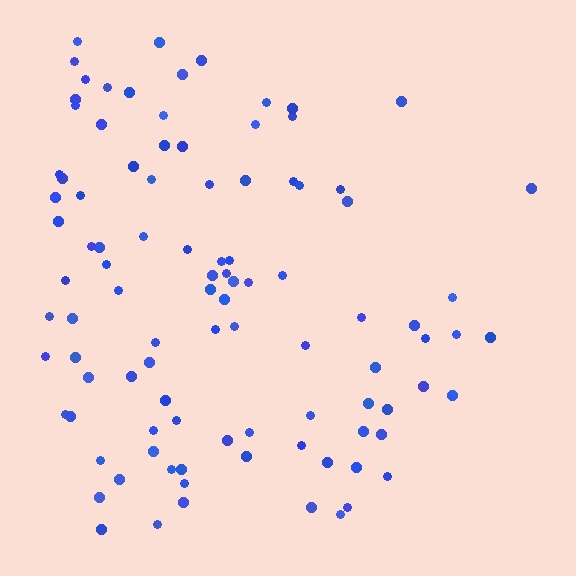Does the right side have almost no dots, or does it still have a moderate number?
Still a moderate number, just noticeably fewer than the left.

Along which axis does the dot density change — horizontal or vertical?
Horizontal.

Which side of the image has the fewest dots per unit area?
The right.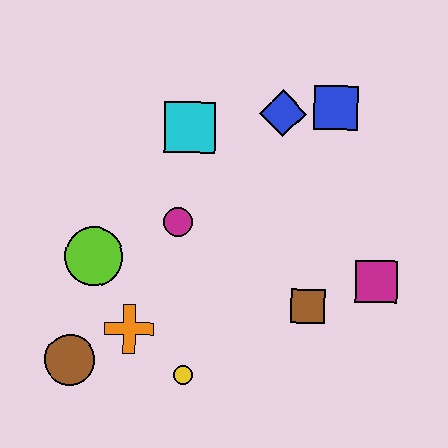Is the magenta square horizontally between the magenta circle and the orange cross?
No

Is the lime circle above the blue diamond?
No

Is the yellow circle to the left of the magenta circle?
No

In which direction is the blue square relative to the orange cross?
The blue square is above the orange cross.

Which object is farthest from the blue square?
The brown circle is farthest from the blue square.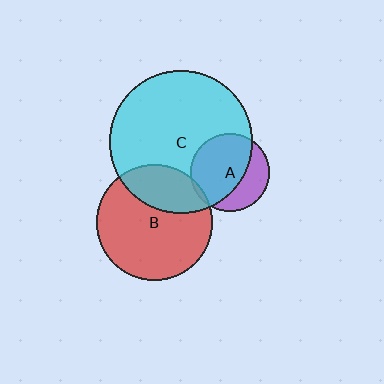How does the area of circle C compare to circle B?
Approximately 1.5 times.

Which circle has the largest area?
Circle C (cyan).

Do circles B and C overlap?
Yes.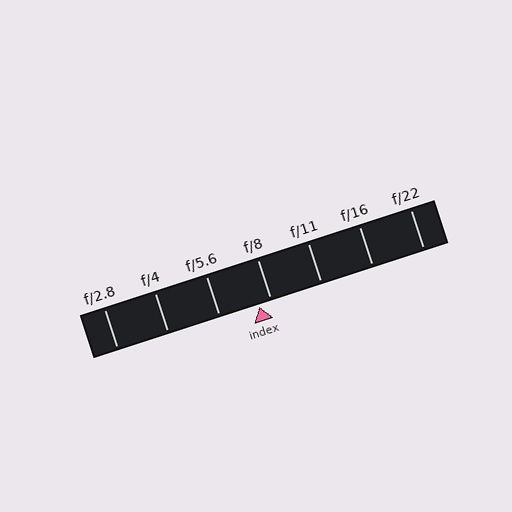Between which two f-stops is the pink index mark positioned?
The index mark is between f/5.6 and f/8.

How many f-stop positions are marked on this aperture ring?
There are 7 f-stop positions marked.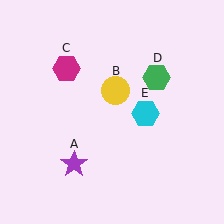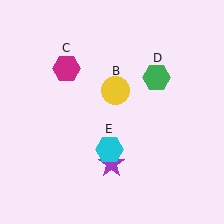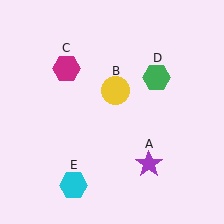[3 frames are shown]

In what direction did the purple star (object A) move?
The purple star (object A) moved right.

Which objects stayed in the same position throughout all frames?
Yellow circle (object B) and magenta hexagon (object C) and green hexagon (object D) remained stationary.